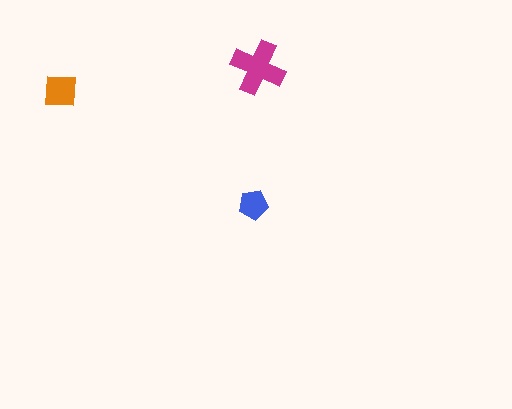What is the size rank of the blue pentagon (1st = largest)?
3rd.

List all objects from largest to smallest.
The magenta cross, the orange square, the blue pentagon.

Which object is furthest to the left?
The orange square is leftmost.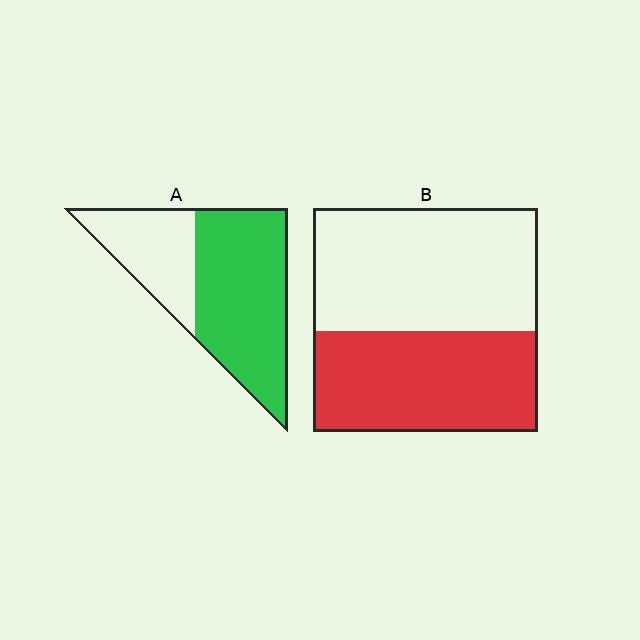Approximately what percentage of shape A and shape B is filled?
A is approximately 65% and B is approximately 45%.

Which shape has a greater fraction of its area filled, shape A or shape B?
Shape A.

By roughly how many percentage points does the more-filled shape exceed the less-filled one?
By roughly 20 percentage points (A over B).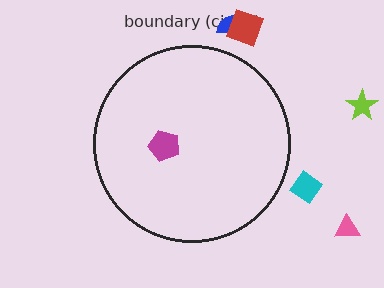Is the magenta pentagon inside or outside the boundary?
Inside.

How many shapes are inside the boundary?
1 inside, 5 outside.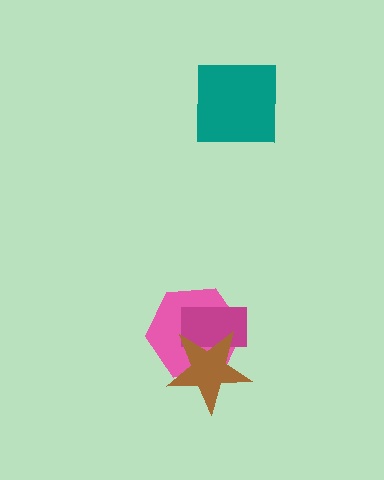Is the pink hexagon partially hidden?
Yes, it is partially covered by another shape.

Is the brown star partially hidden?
No, no other shape covers it.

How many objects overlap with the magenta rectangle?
2 objects overlap with the magenta rectangle.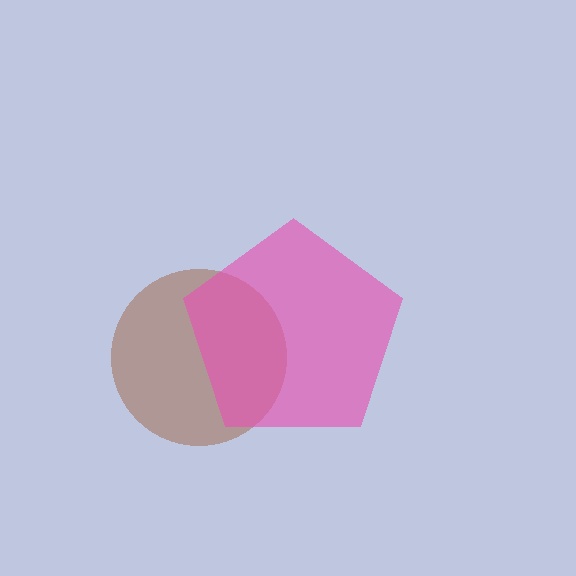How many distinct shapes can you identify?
There are 2 distinct shapes: a brown circle, a pink pentagon.